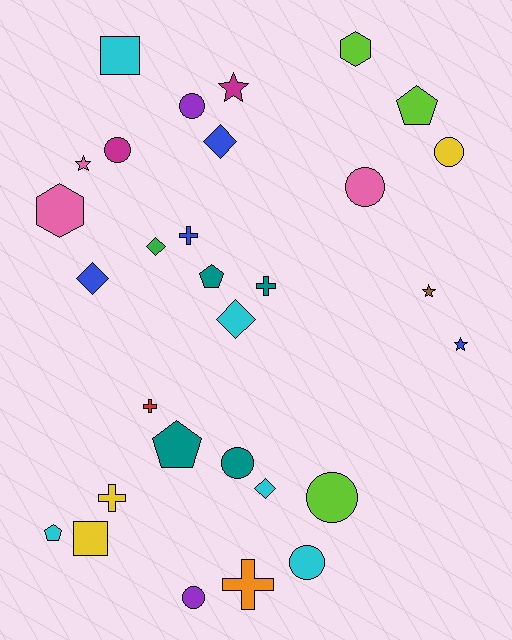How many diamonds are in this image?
There are 5 diamonds.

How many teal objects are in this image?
There are 4 teal objects.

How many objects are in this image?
There are 30 objects.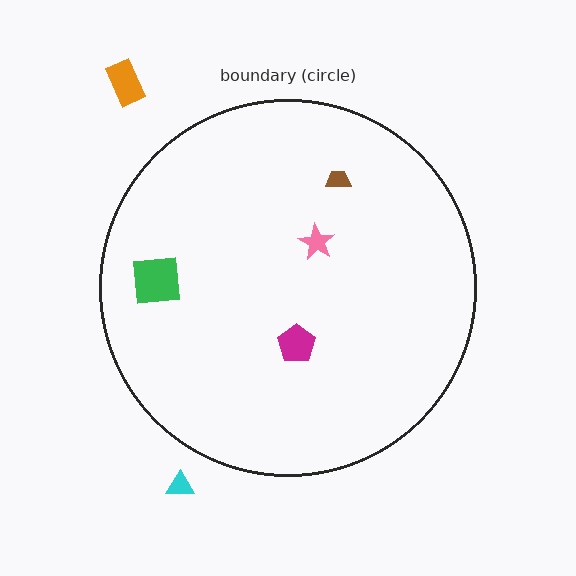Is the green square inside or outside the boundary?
Inside.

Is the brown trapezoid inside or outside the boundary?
Inside.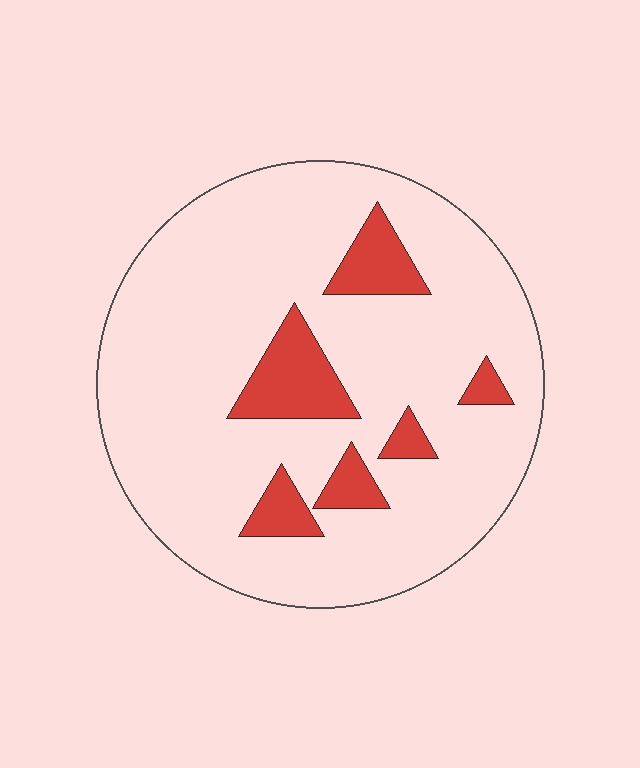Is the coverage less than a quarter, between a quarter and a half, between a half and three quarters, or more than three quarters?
Less than a quarter.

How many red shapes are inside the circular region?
6.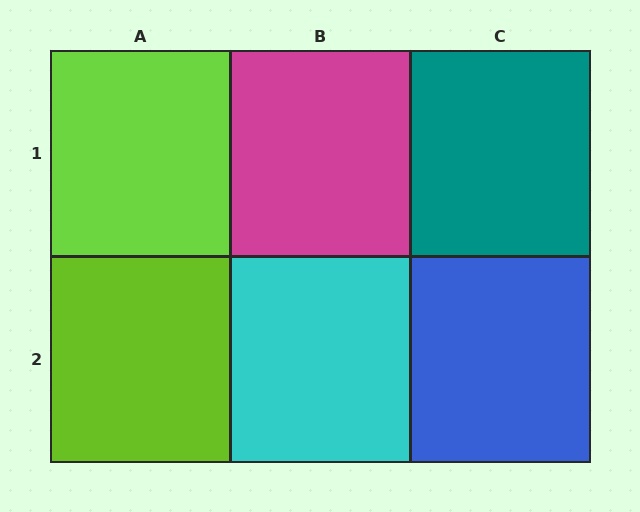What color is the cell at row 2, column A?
Lime.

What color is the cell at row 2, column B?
Cyan.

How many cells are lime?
2 cells are lime.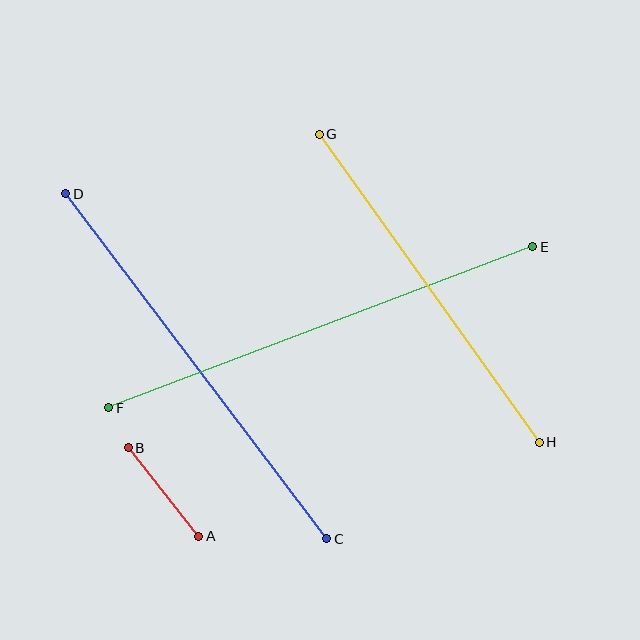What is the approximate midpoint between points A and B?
The midpoint is at approximately (163, 492) pixels.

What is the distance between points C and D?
The distance is approximately 433 pixels.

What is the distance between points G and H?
The distance is approximately 379 pixels.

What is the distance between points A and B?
The distance is approximately 113 pixels.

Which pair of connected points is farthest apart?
Points E and F are farthest apart.